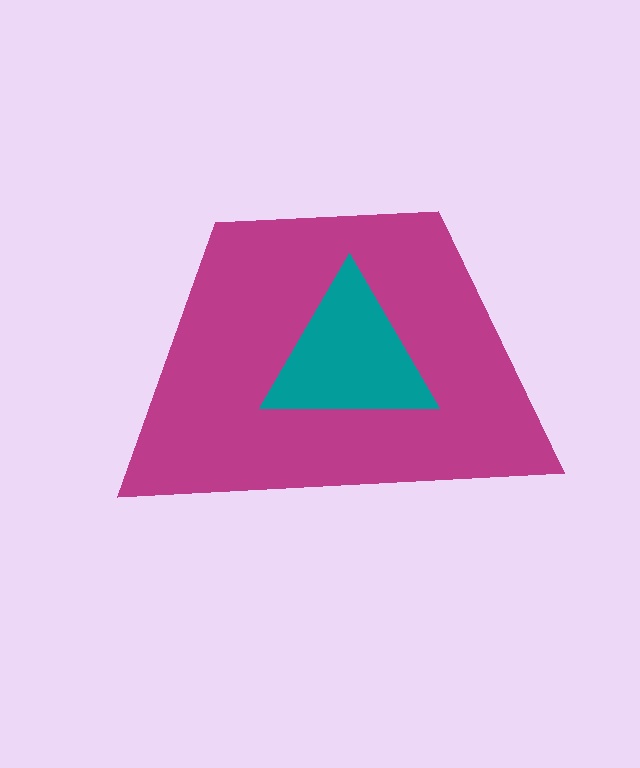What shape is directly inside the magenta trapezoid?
The teal triangle.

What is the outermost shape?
The magenta trapezoid.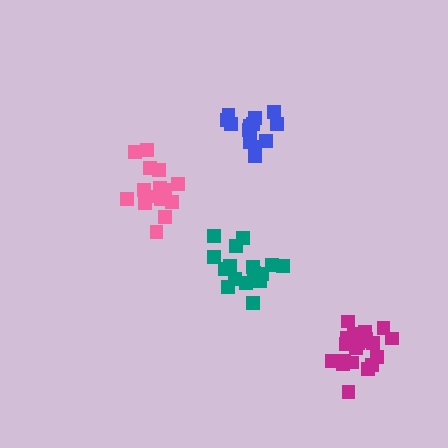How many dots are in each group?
Group 1: 17 dots, Group 2: 14 dots, Group 3: 20 dots, Group 4: 15 dots (66 total).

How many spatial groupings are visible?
There are 4 spatial groupings.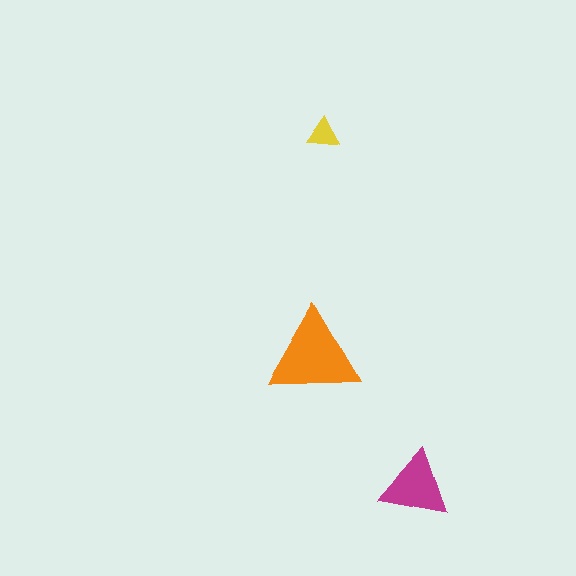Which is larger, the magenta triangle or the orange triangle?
The orange one.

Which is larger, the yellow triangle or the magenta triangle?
The magenta one.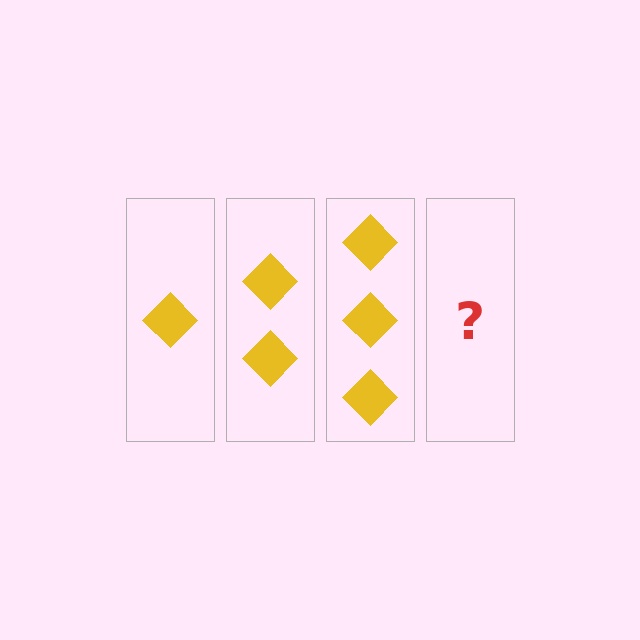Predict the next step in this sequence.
The next step is 4 diamonds.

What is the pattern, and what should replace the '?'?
The pattern is that each step adds one more diamond. The '?' should be 4 diamonds.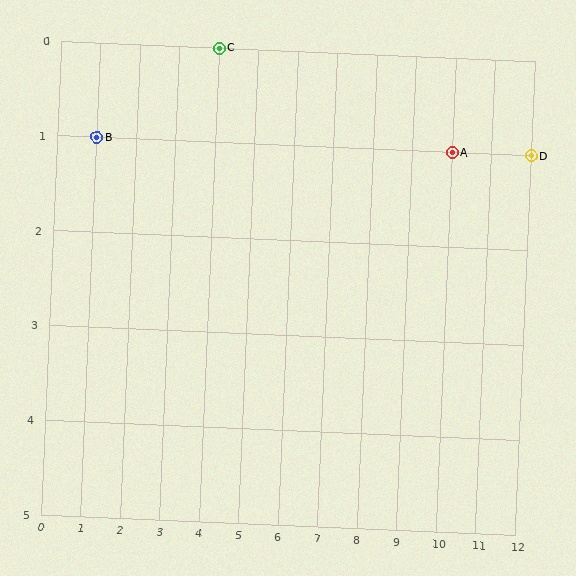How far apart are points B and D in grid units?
Points B and D are 11 columns apart.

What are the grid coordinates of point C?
Point C is at grid coordinates (4, 0).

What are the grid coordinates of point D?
Point D is at grid coordinates (12, 1).